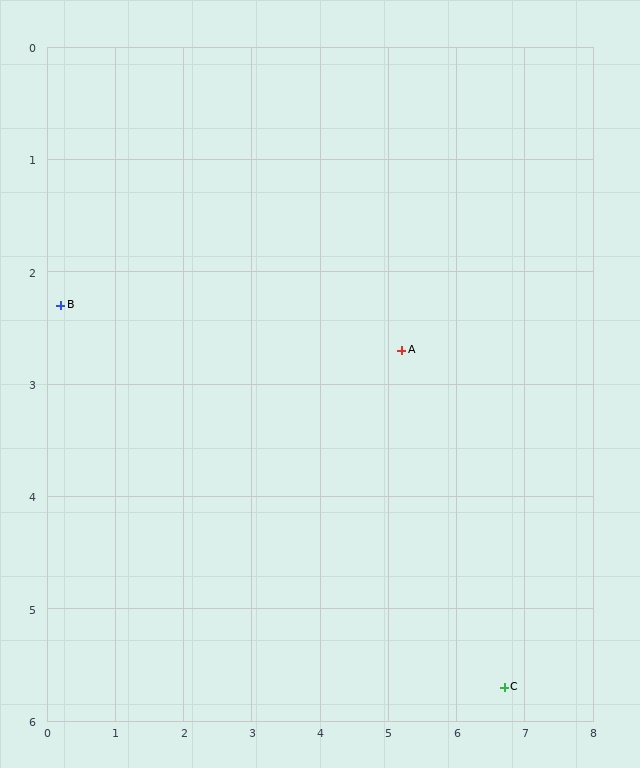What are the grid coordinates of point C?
Point C is at approximately (6.7, 5.7).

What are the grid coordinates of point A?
Point A is at approximately (5.2, 2.7).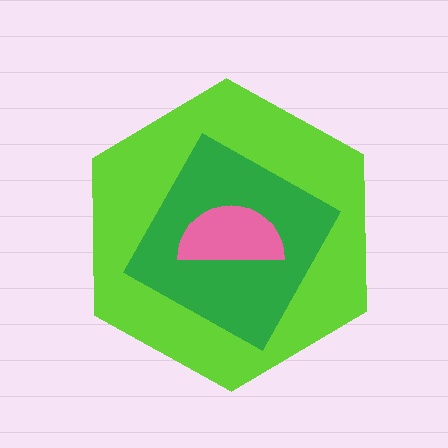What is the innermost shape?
The pink semicircle.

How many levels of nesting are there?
3.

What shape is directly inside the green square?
The pink semicircle.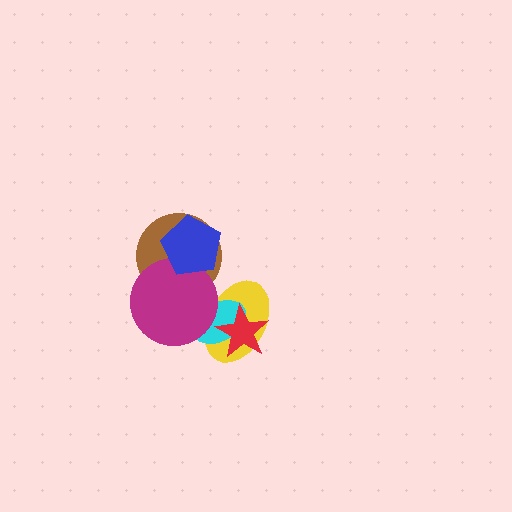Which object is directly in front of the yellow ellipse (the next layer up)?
The cyan ellipse is directly in front of the yellow ellipse.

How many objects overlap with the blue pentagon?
2 objects overlap with the blue pentagon.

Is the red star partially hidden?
No, no other shape covers it.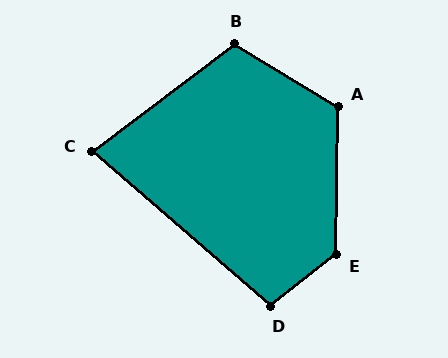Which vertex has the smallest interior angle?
C, at approximately 78 degrees.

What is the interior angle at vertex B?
Approximately 112 degrees (obtuse).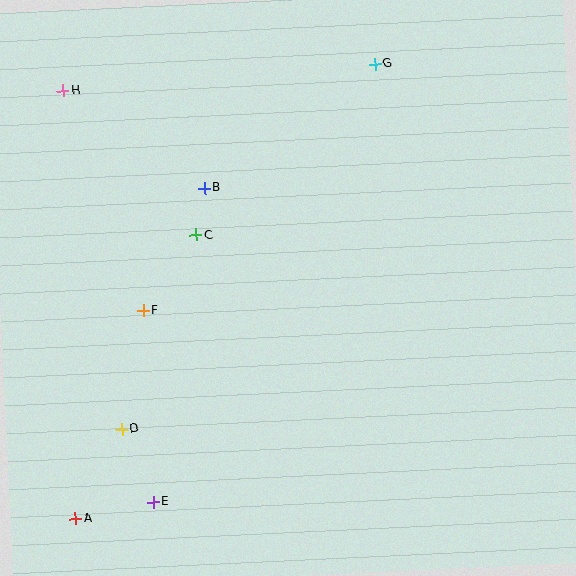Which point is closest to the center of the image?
Point C at (196, 235) is closest to the center.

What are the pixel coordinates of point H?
Point H is at (63, 91).